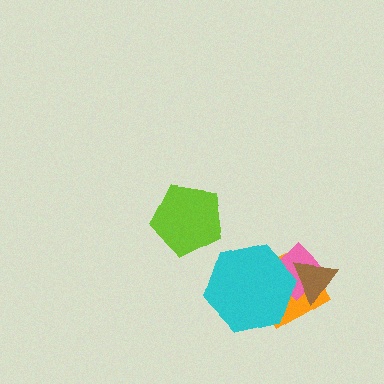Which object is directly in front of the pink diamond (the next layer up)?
The brown triangle is directly in front of the pink diamond.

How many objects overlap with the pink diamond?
3 objects overlap with the pink diamond.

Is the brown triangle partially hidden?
Yes, it is partially covered by another shape.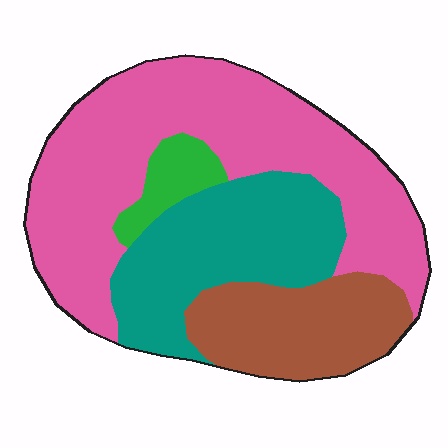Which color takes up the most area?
Pink, at roughly 50%.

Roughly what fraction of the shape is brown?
Brown covers roughly 20% of the shape.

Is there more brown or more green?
Brown.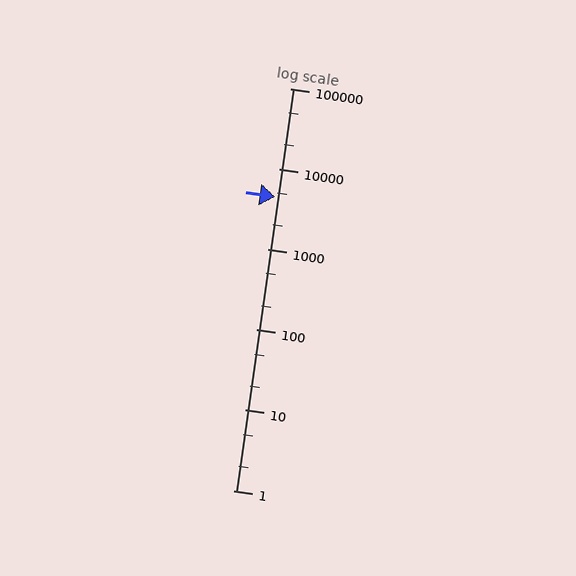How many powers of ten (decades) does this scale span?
The scale spans 5 decades, from 1 to 100000.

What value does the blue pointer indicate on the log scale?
The pointer indicates approximately 4500.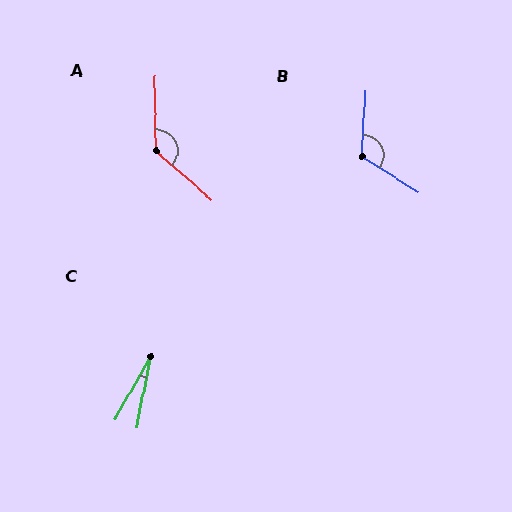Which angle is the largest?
A, at approximately 132 degrees.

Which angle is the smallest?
C, at approximately 18 degrees.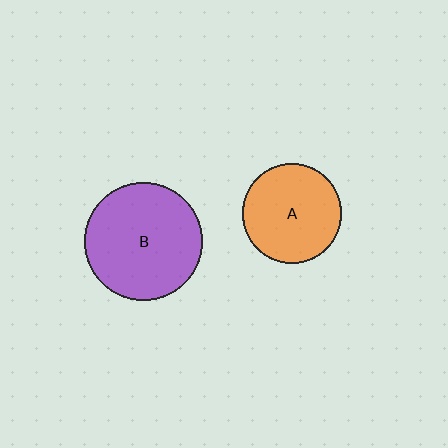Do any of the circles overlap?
No, none of the circles overlap.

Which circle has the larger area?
Circle B (purple).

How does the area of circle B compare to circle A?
Approximately 1.4 times.